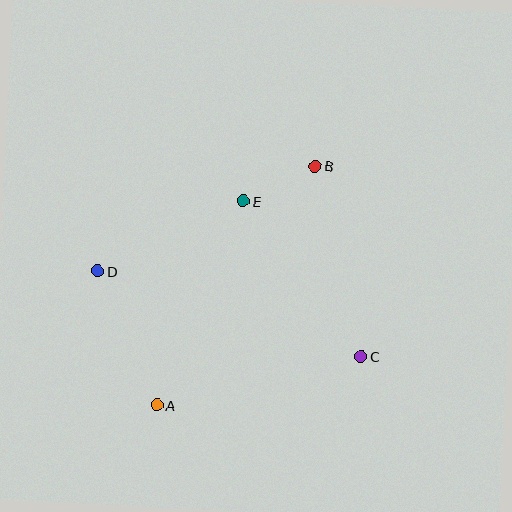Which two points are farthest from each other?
Points A and B are farthest from each other.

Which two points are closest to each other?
Points B and E are closest to each other.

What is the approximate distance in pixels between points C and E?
The distance between C and E is approximately 195 pixels.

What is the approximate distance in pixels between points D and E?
The distance between D and E is approximately 162 pixels.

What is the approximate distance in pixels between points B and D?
The distance between B and D is approximately 242 pixels.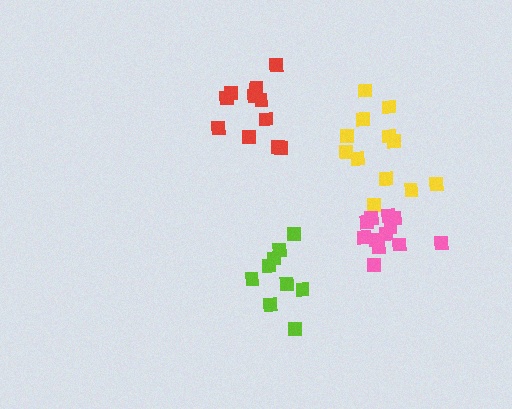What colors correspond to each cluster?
The clusters are colored: yellow, red, lime, pink.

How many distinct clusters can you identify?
There are 4 distinct clusters.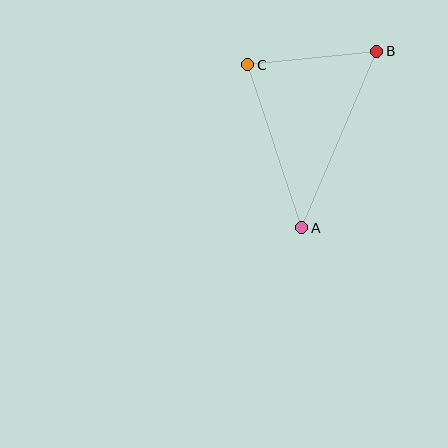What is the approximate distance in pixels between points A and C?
The distance between A and C is approximately 171 pixels.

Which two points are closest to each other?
Points B and C are closest to each other.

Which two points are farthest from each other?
Points A and B are farthest from each other.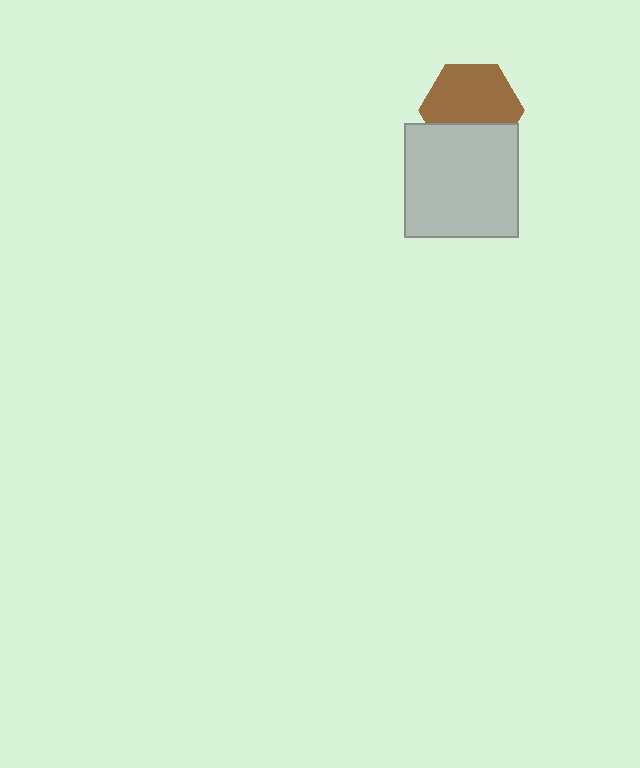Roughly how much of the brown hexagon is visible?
Most of it is visible (roughly 68%).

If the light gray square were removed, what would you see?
You would see the complete brown hexagon.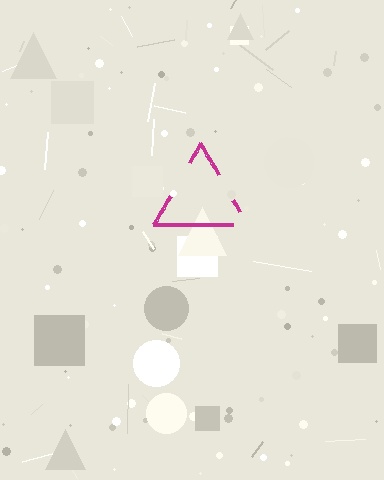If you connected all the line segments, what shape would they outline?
They would outline a triangle.